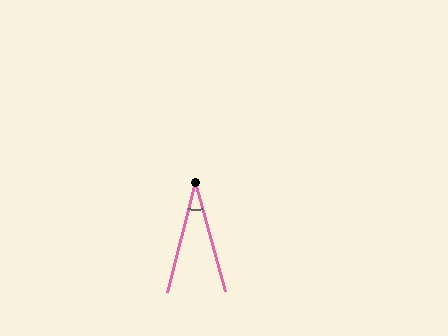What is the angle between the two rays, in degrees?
Approximately 30 degrees.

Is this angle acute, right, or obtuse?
It is acute.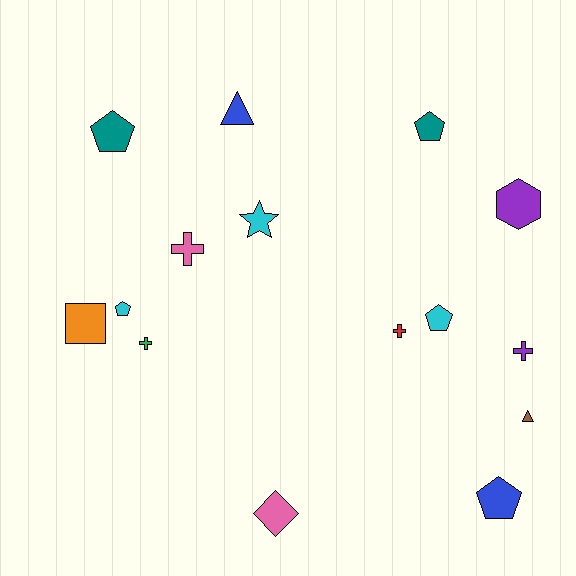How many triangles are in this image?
There are 2 triangles.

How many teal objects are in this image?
There are 2 teal objects.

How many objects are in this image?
There are 15 objects.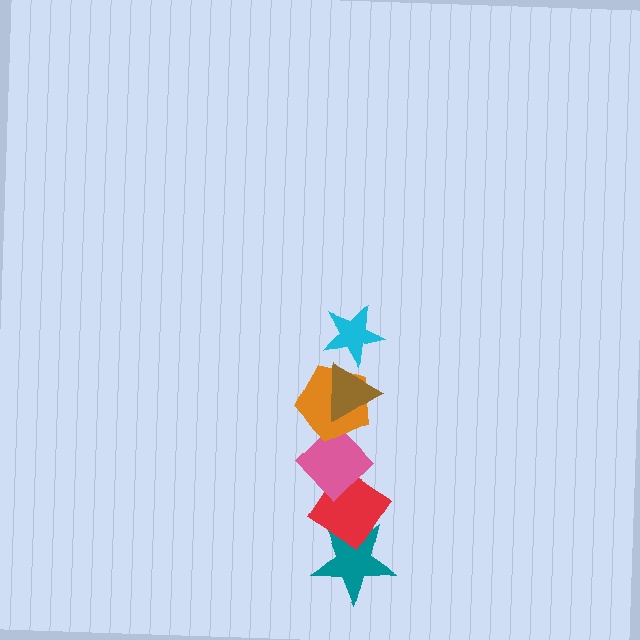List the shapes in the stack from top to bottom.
From top to bottom: the cyan star, the brown triangle, the orange pentagon, the pink diamond, the red diamond, the teal star.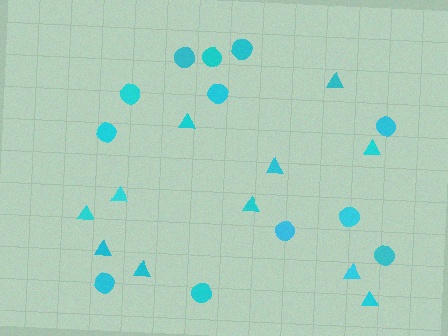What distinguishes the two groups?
There are 2 groups: one group of circles (12) and one group of triangles (11).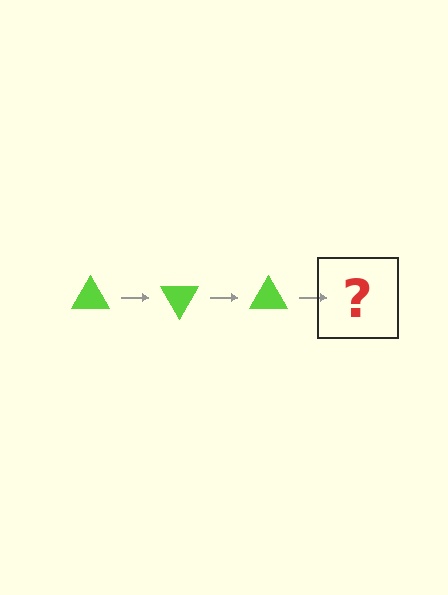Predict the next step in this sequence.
The next step is a lime triangle rotated 180 degrees.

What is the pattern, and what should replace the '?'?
The pattern is that the triangle rotates 60 degrees each step. The '?' should be a lime triangle rotated 180 degrees.